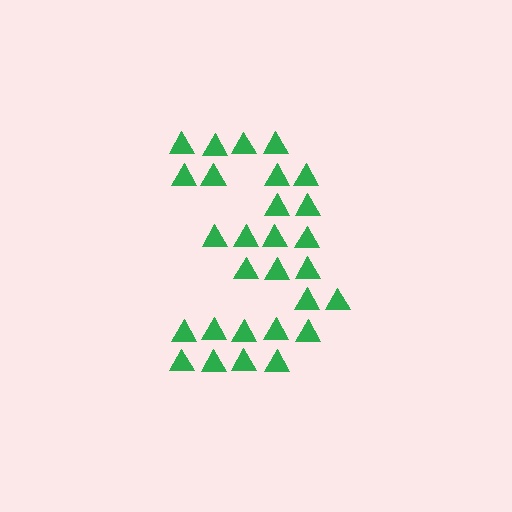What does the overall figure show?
The overall figure shows the digit 3.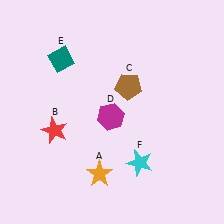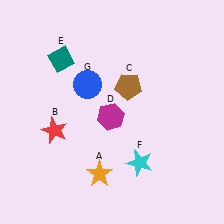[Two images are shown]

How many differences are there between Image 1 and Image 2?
There is 1 difference between the two images.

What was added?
A blue circle (G) was added in Image 2.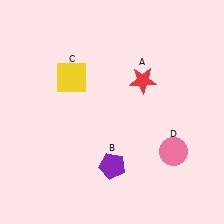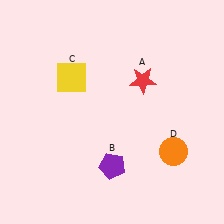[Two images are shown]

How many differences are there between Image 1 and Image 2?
There is 1 difference between the two images.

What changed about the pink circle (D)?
In Image 1, D is pink. In Image 2, it changed to orange.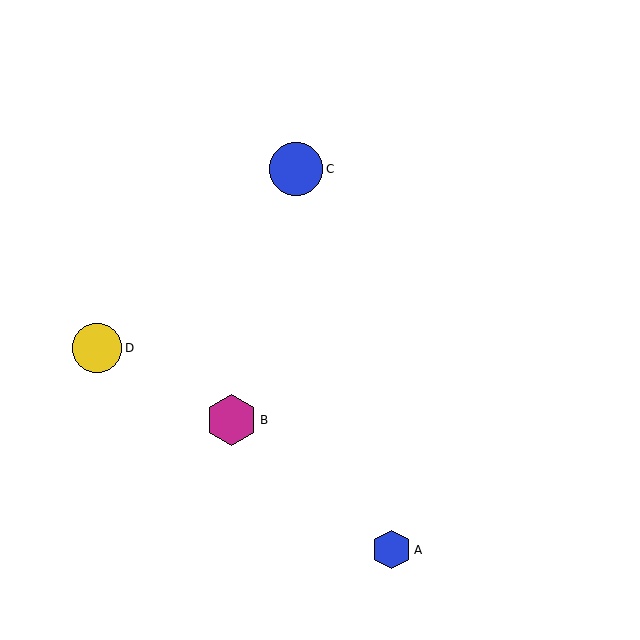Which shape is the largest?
The blue circle (labeled C) is the largest.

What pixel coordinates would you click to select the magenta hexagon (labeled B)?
Click at (232, 420) to select the magenta hexagon B.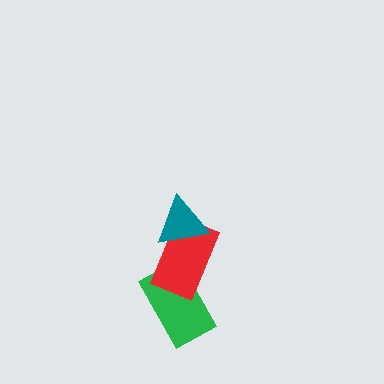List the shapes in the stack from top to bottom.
From top to bottom: the teal triangle, the red rectangle, the green rectangle.